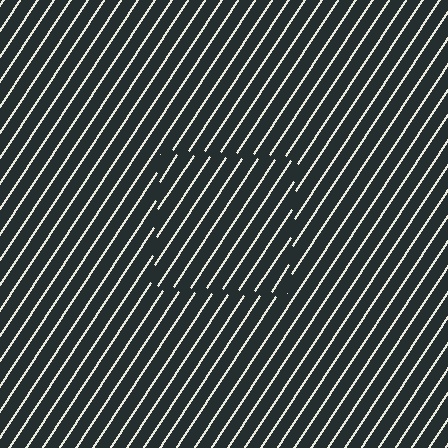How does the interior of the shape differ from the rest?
The interior of the shape contains the same grating, shifted by half a period — the contour is defined by the phase discontinuity where line-ends from the inner and outer gratings abut.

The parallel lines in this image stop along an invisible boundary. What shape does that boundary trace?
An illusory square. The interior of the shape contains the same grating, shifted by half a period — the contour is defined by the phase discontinuity where line-ends from the inner and outer gratings abut.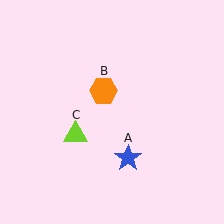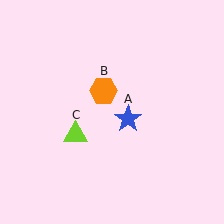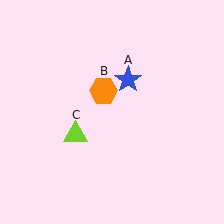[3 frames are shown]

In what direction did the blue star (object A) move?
The blue star (object A) moved up.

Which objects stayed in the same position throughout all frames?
Orange hexagon (object B) and lime triangle (object C) remained stationary.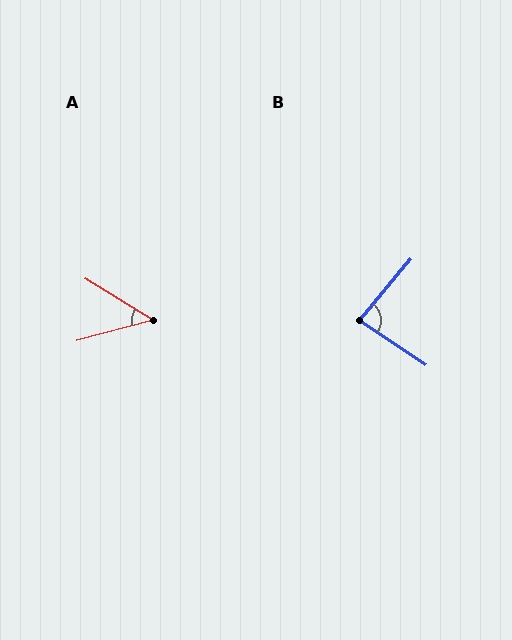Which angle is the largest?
B, at approximately 83 degrees.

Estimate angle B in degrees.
Approximately 83 degrees.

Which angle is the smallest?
A, at approximately 47 degrees.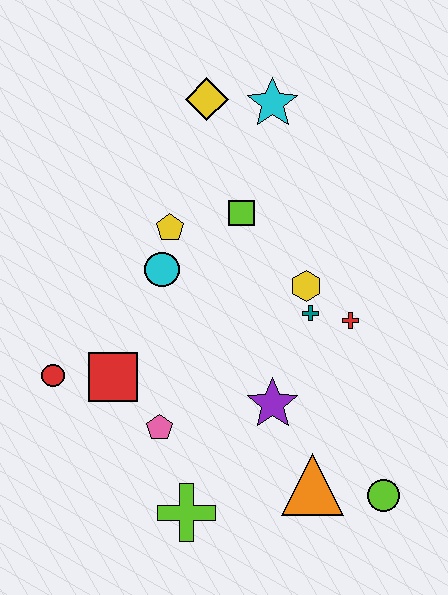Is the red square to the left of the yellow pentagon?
Yes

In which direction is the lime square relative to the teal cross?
The lime square is above the teal cross.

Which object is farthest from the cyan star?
The lime cross is farthest from the cyan star.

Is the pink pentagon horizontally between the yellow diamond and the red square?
Yes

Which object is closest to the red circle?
The red square is closest to the red circle.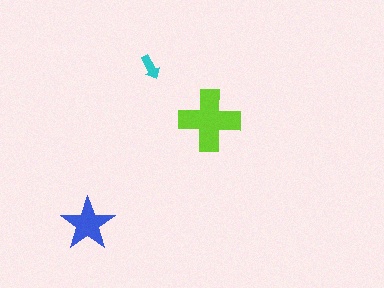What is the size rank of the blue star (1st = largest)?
2nd.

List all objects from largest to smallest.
The lime cross, the blue star, the cyan arrow.